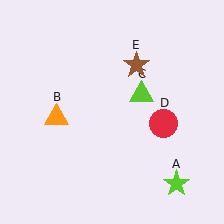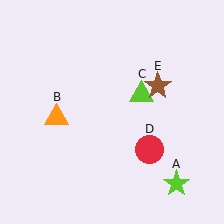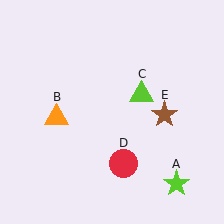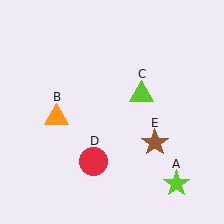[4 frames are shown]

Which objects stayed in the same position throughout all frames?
Lime star (object A) and orange triangle (object B) and lime triangle (object C) remained stationary.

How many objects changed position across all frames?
2 objects changed position: red circle (object D), brown star (object E).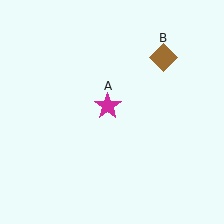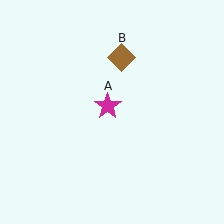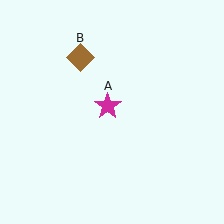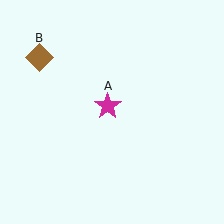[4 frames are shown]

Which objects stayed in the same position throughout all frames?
Magenta star (object A) remained stationary.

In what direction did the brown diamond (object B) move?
The brown diamond (object B) moved left.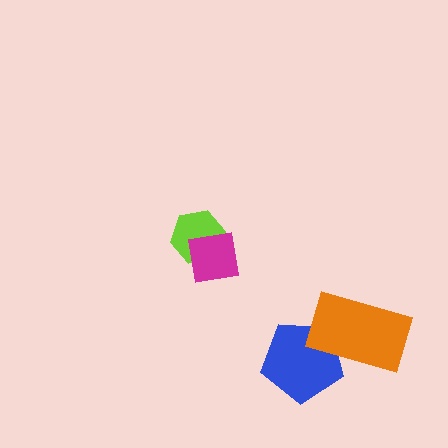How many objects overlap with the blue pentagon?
1 object overlaps with the blue pentagon.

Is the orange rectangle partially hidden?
No, no other shape covers it.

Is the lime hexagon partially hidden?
Yes, it is partially covered by another shape.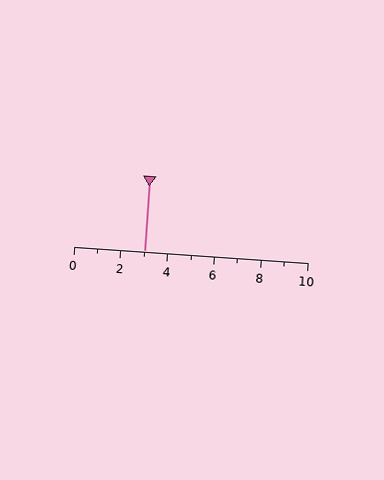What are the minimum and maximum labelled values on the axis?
The axis runs from 0 to 10.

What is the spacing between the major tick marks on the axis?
The major ticks are spaced 2 apart.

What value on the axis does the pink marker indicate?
The marker indicates approximately 3.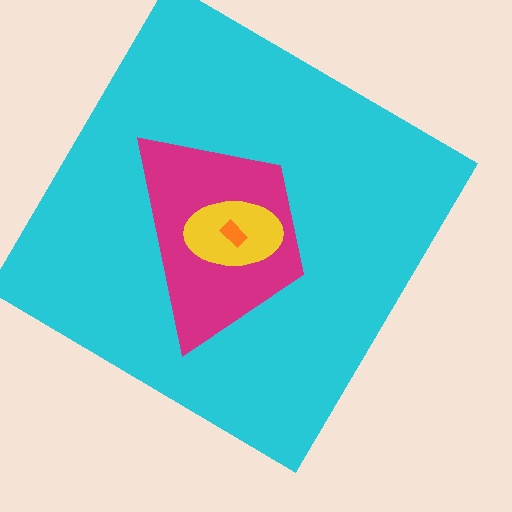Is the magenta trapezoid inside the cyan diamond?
Yes.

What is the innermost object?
The orange rectangle.